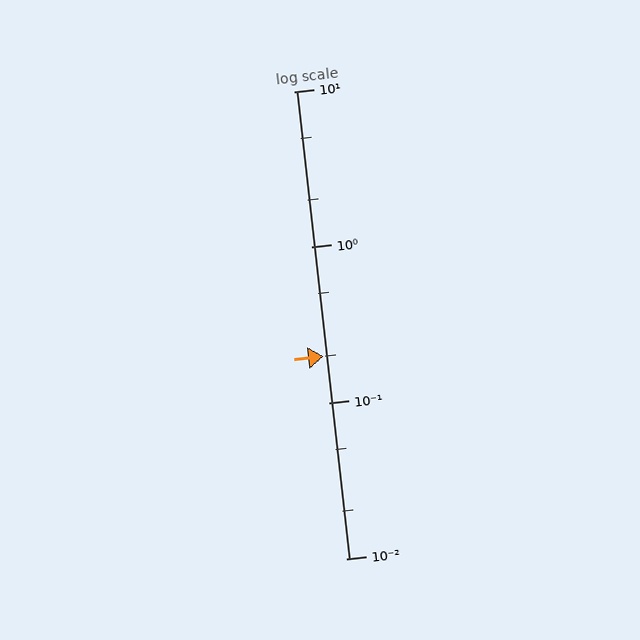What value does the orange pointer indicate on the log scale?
The pointer indicates approximately 0.2.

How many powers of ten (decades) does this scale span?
The scale spans 3 decades, from 0.01 to 10.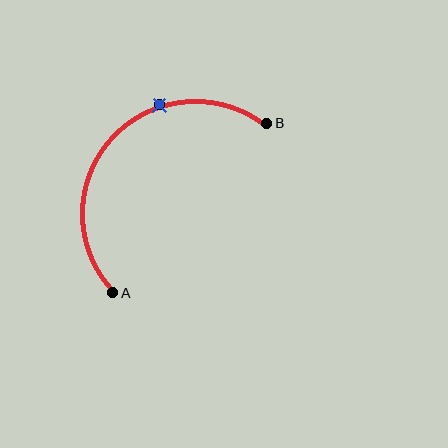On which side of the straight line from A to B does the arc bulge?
The arc bulges above and to the left of the straight line connecting A and B.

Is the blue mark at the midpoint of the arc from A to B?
No. The blue mark lies on the arc but is closer to endpoint B. The arc midpoint would be at the point on the curve equidistant along the arc from both A and B.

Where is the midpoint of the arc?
The arc midpoint is the point on the curve farthest from the straight line joining A and B. It sits above and to the left of that line.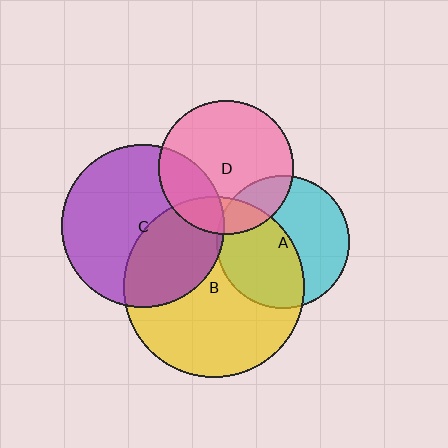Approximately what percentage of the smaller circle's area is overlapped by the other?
Approximately 50%.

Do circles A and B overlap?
Yes.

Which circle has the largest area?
Circle B (yellow).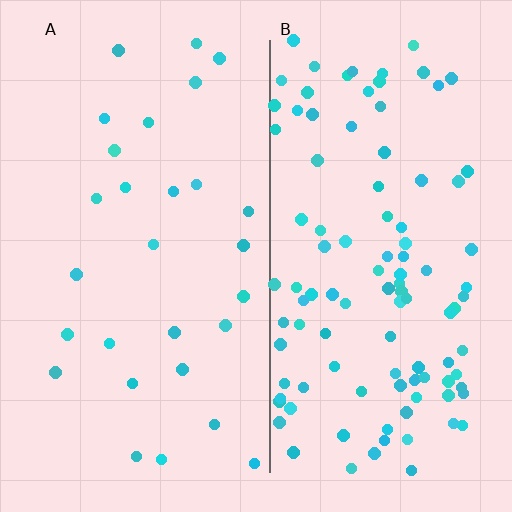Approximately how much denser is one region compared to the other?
Approximately 3.8× — region B over region A.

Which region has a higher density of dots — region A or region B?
B (the right).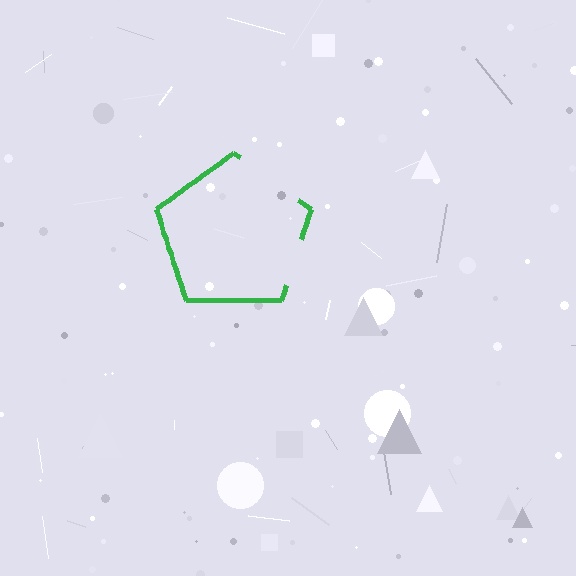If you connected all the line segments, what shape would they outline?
They would outline a pentagon.